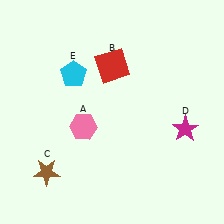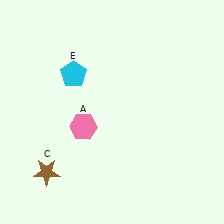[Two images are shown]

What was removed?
The magenta star (D), the red square (B) were removed in Image 2.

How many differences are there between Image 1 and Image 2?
There are 2 differences between the two images.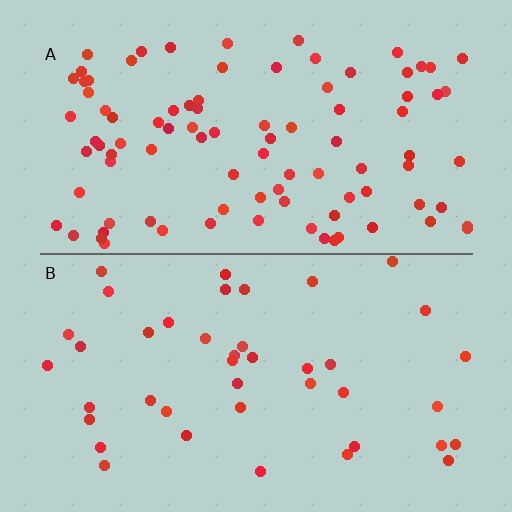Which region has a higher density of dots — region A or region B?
A (the top).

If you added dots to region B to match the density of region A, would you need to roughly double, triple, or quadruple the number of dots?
Approximately double.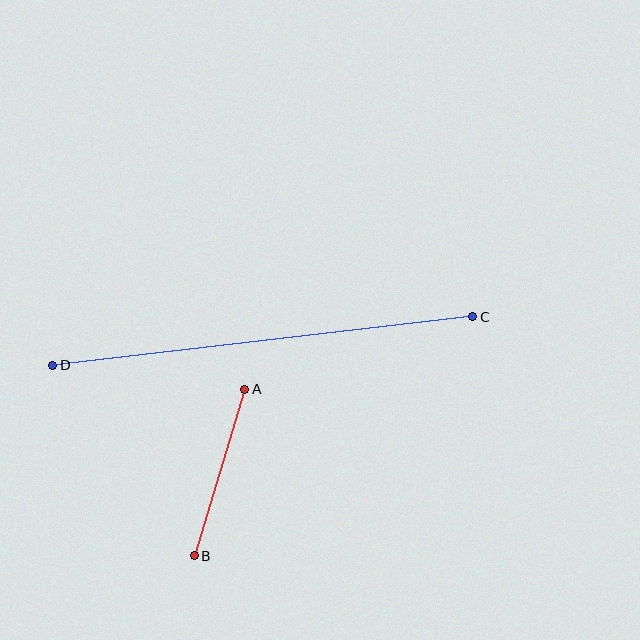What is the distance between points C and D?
The distance is approximately 423 pixels.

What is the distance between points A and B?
The distance is approximately 174 pixels.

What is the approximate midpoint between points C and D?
The midpoint is at approximately (263, 341) pixels.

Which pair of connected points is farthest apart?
Points C and D are farthest apart.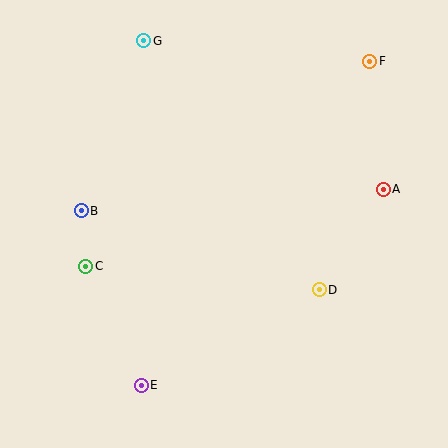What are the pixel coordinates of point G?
Point G is at (144, 41).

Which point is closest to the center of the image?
Point D at (319, 290) is closest to the center.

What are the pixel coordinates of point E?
Point E is at (141, 385).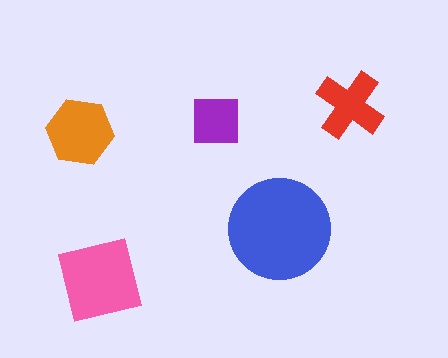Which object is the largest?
The blue circle.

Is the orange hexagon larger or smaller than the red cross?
Larger.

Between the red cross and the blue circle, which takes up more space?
The blue circle.